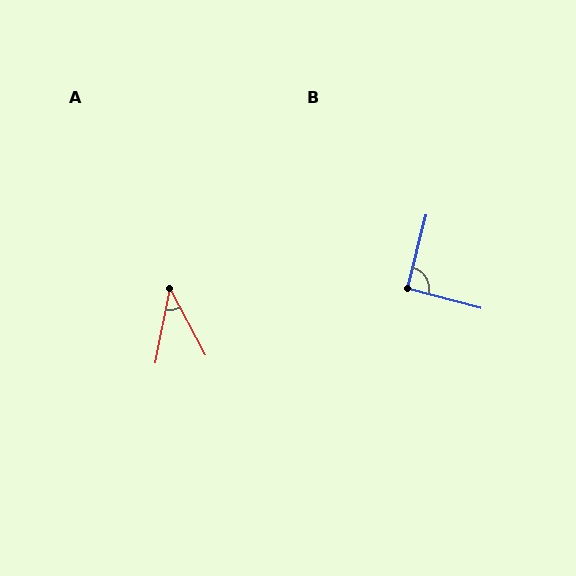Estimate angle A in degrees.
Approximately 39 degrees.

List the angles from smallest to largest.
A (39°), B (91°).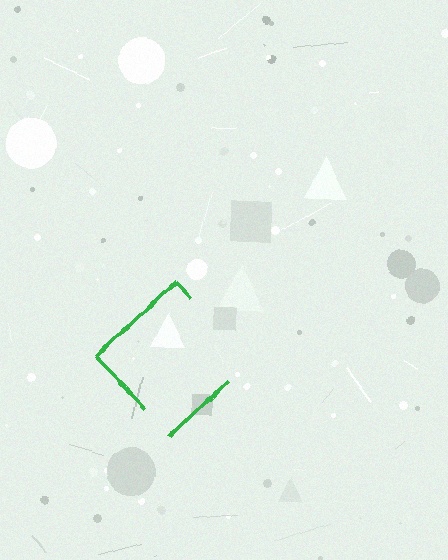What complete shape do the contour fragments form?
The contour fragments form a diamond.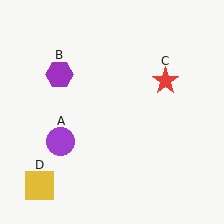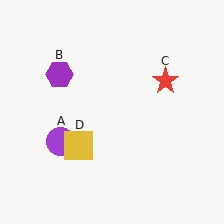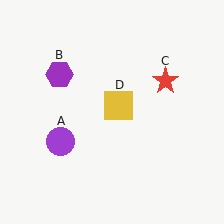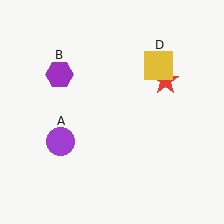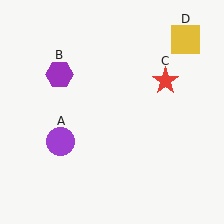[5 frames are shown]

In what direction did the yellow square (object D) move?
The yellow square (object D) moved up and to the right.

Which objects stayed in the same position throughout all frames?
Purple circle (object A) and purple hexagon (object B) and red star (object C) remained stationary.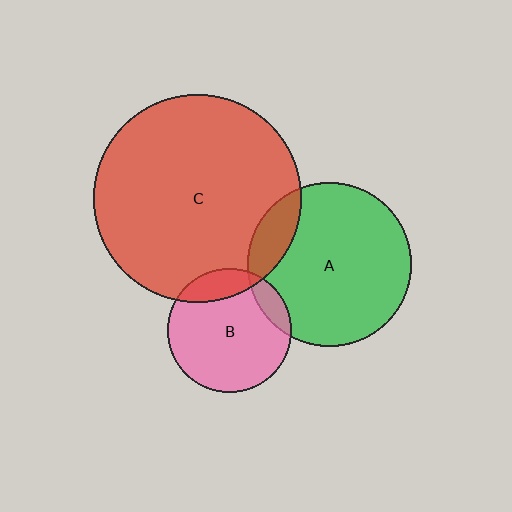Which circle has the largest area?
Circle C (red).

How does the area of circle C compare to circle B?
Approximately 2.8 times.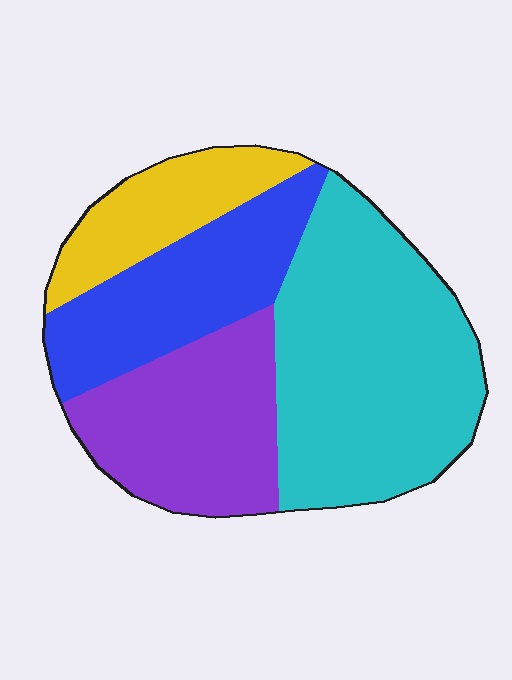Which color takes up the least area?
Yellow, at roughly 15%.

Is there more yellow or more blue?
Blue.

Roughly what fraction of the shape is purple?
Purple covers 24% of the shape.